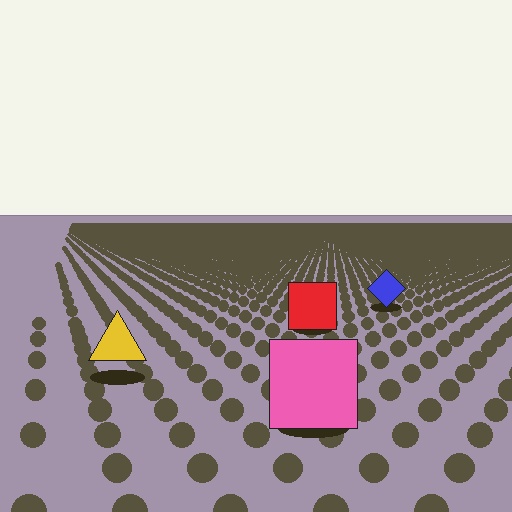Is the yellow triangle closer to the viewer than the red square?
Yes. The yellow triangle is closer — you can tell from the texture gradient: the ground texture is coarser near it.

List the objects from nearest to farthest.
From nearest to farthest: the pink square, the yellow triangle, the red square, the blue diamond.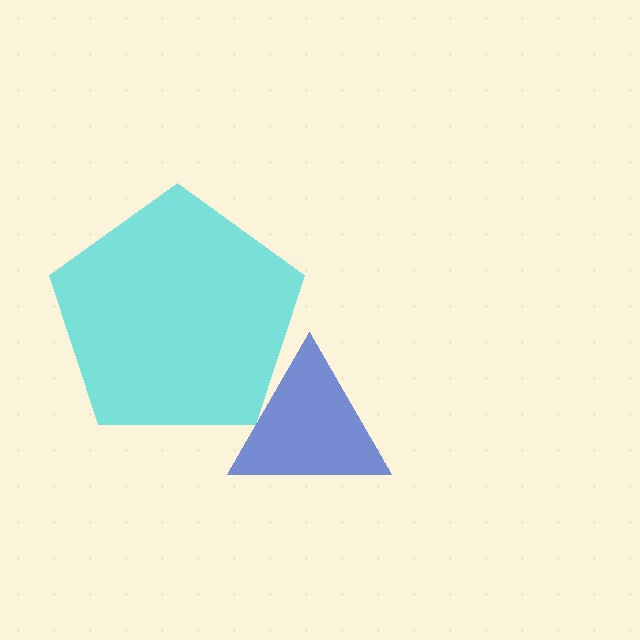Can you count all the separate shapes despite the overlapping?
Yes, there are 2 separate shapes.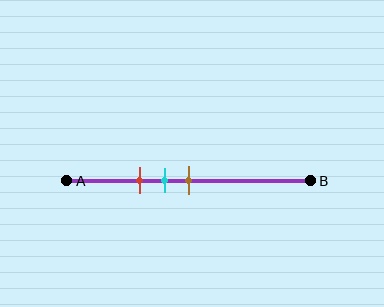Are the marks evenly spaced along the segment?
Yes, the marks are approximately evenly spaced.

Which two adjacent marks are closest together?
The cyan and brown marks are the closest adjacent pair.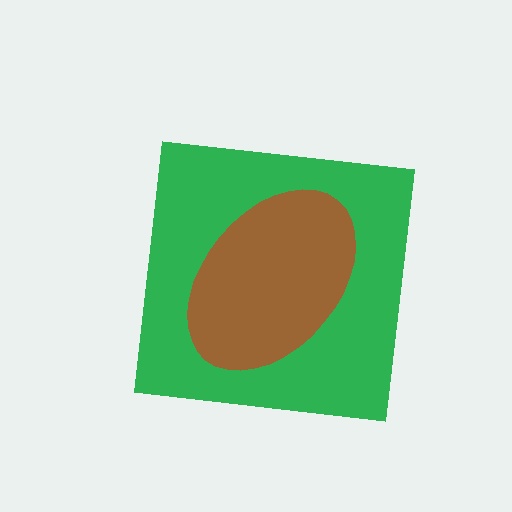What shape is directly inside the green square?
The brown ellipse.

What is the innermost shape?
The brown ellipse.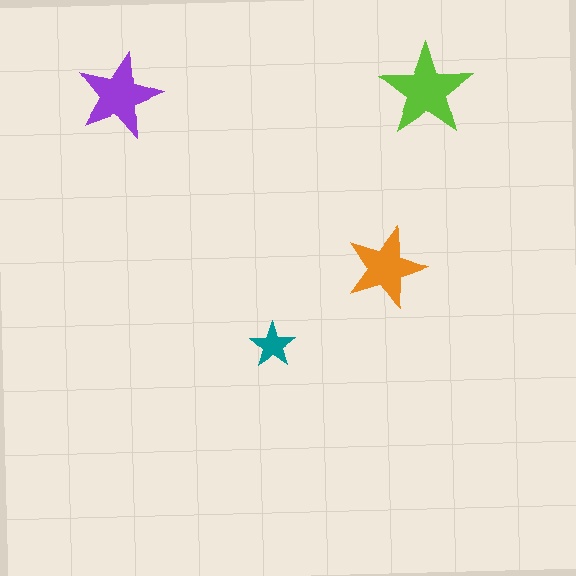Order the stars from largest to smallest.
the lime one, the purple one, the orange one, the teal one.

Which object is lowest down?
The teal star is bottommost.